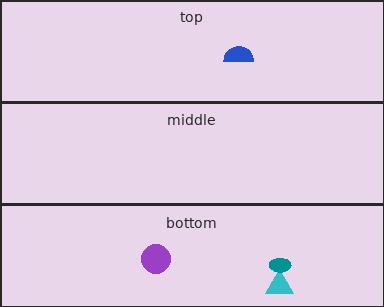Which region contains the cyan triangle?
The bottom region.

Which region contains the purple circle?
The bottom region.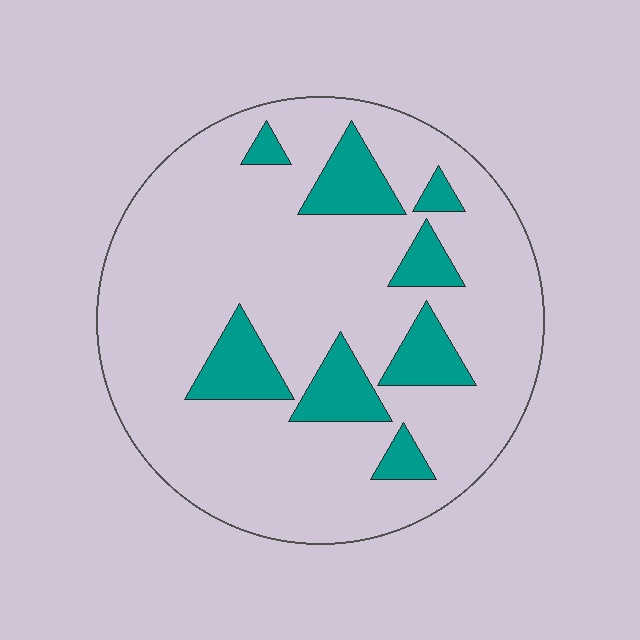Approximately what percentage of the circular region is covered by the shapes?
Approximately 15%.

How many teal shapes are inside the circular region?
8.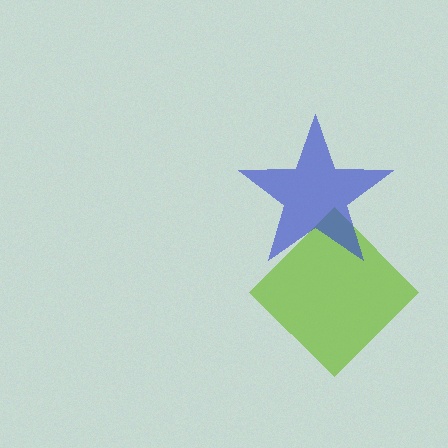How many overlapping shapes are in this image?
There are 2 overlapping shapes in the image.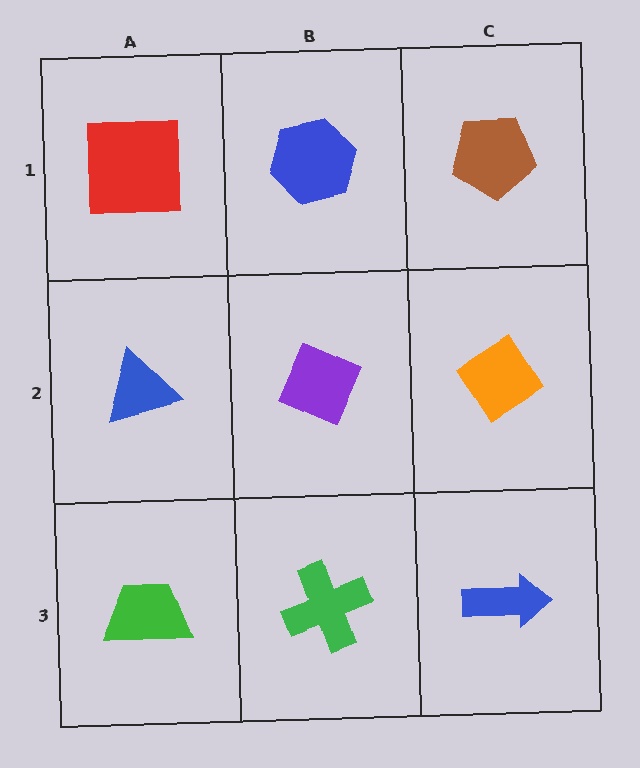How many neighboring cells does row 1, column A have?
2.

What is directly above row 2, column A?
A red square.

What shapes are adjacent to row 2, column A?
A red square (row 1, column A), a green trapezoid (row 3, column A), a purple diamond (row 2, column B).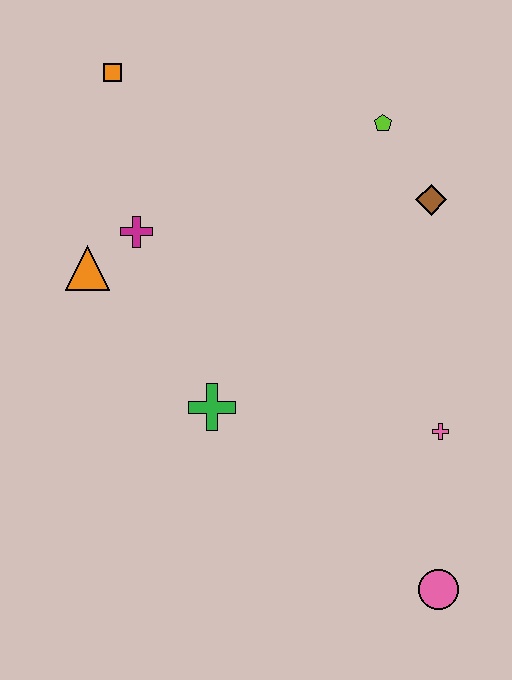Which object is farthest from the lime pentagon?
The pink circle is farthest from the lime pentagon.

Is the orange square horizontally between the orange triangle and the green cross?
Yes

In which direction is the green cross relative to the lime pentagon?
The green cross is below the lime pentagon.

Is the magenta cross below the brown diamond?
Yes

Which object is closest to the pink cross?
The pink circle is closest to the pink cross.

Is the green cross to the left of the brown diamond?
Yes